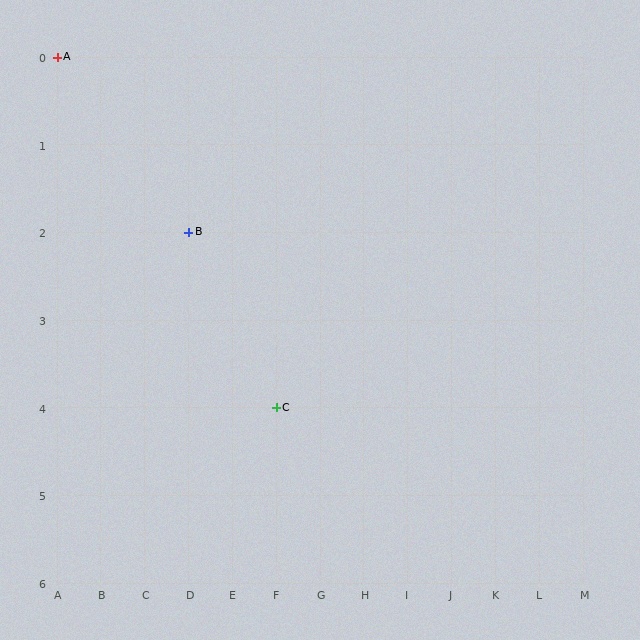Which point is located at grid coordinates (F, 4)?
Point C is at (F, 4).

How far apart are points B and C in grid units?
Points B and C are 2 columns and 2 rows apart (about 2.8 grid units diagonally).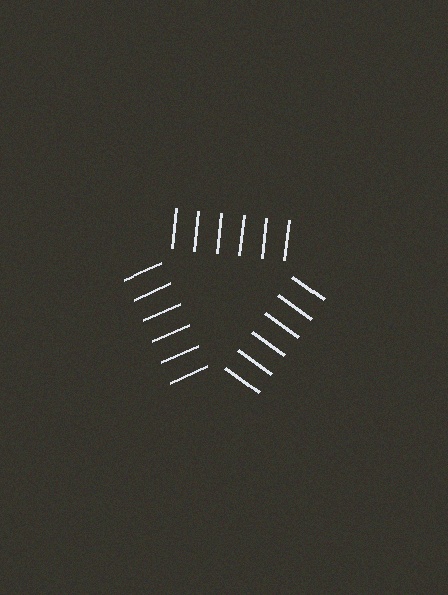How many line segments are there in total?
18 — 6 along each of the 3 edges.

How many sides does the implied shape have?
3 sides — the line-ends trace a triangle.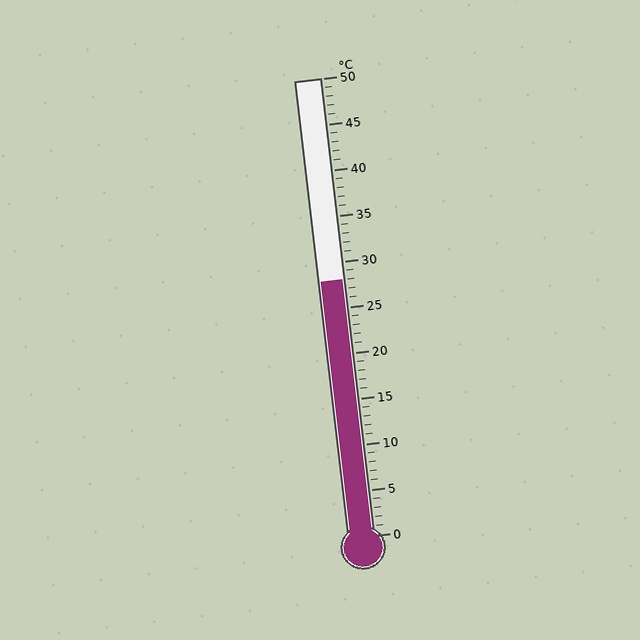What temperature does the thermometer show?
The thermometer shows approximately 28°C.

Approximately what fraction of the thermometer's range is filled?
The thermometer is filled to approximately 55% of its range.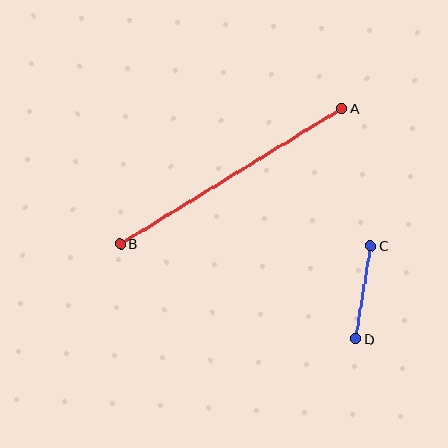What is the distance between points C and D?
The distance is approximately 94 pixels.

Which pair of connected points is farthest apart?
Points A and B are farthest apart.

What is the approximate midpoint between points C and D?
The midpoint is at approximately (363, 292) pixels.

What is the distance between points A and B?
The distance is approximately 260 pixels.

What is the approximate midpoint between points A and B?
The midpoint is at approximately (231, 176) pixels.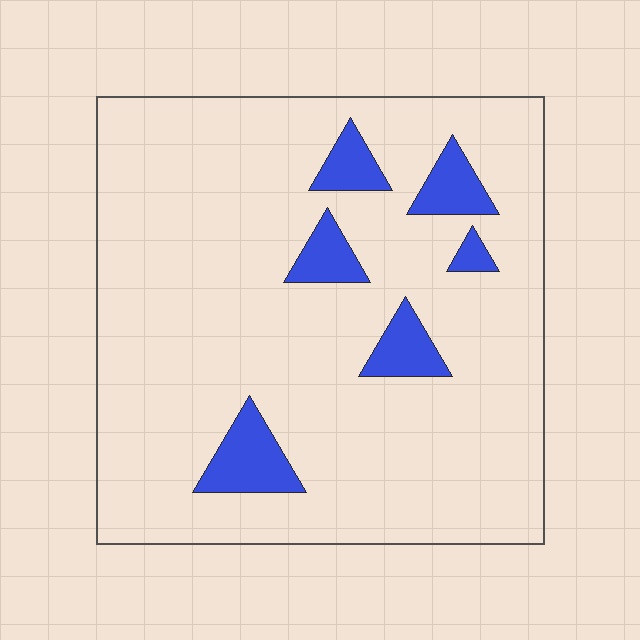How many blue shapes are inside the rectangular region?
6.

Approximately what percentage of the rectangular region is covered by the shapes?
Approximately 10%.